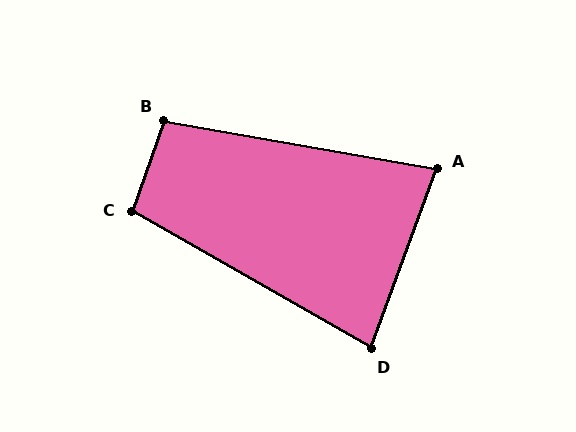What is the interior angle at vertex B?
Approximately 100 degrees (obtuse).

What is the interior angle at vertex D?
Approximately 80 degrees (acute).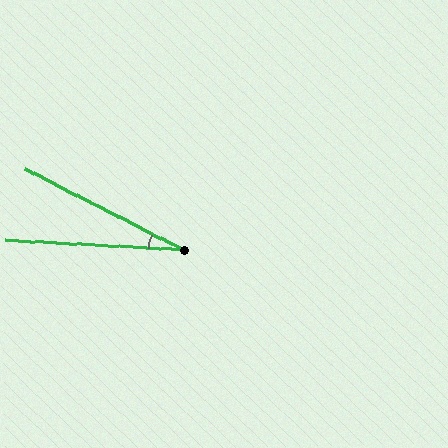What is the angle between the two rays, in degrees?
Approximately 24 degrees.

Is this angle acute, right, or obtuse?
It is acute.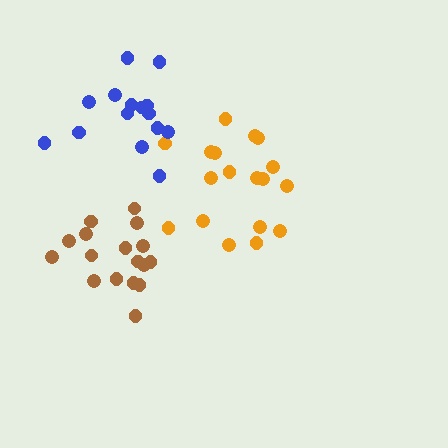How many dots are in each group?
Group 1: 18 dots, Group 2: 15 dots, Group 3: 17 dots (50 total).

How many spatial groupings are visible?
There are 3 spatial groupings.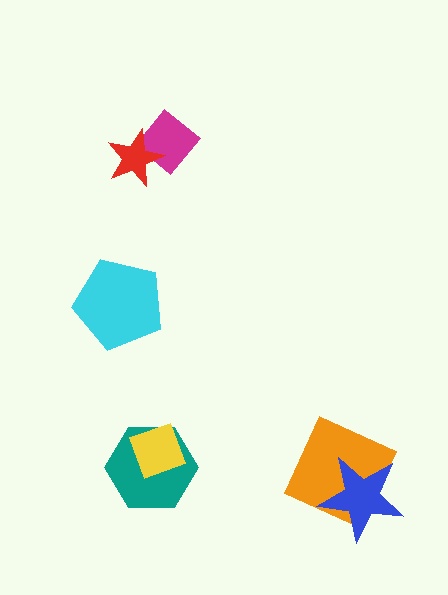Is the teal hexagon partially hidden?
Yes, it is partially covered by another shape.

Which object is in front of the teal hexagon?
The yellow diamond is in front of the teal hexagon.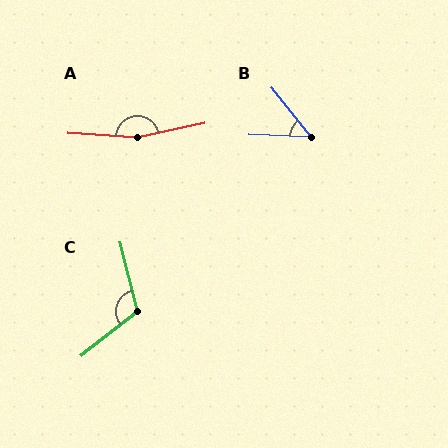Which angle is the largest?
A, at approximately 164 degrees.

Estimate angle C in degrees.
Approximately 114 degrees.